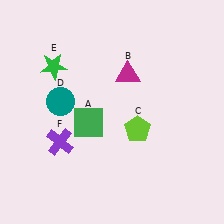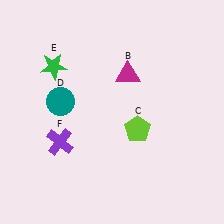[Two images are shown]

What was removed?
The green square (A) was removed in Image 2.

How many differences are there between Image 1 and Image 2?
There is 1 difference between the two images.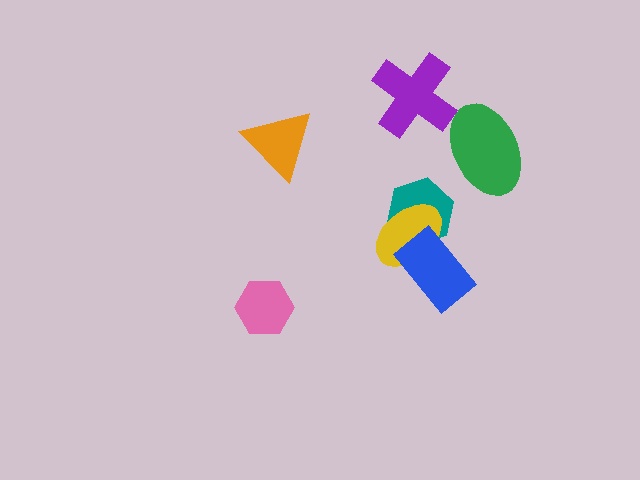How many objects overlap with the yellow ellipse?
2 objects overlap with the yellow ellipse.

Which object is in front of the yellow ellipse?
The blue rectangle is in front of the yellow ellipse.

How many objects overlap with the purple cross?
0 objects overlap with the purple cross.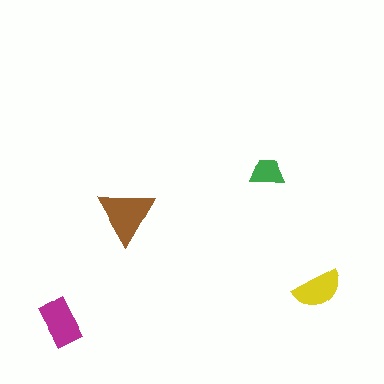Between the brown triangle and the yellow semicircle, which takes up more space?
The brown triangle.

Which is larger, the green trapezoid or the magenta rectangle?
The magenta rectangle.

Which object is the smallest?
The green trapezoid.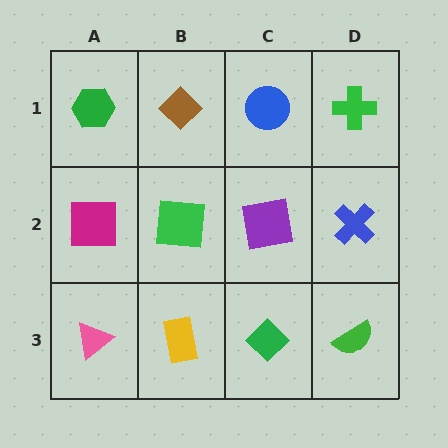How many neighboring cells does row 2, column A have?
3.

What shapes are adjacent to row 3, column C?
A purple square (row 2, column C), a yellow rectangle (row 3, column B), a green semicircle (row 3, column D).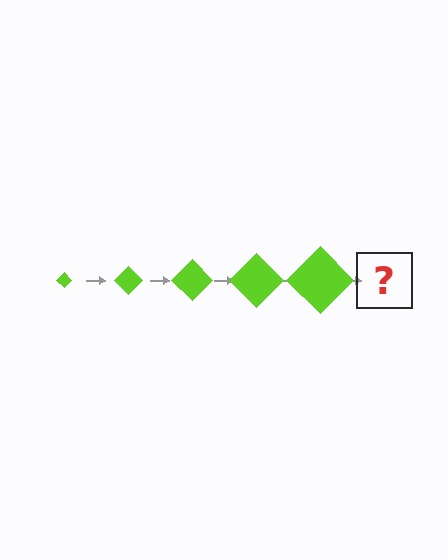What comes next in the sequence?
The next element should be a lime diamond, larger than the previous one.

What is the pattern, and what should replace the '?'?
The pattern is that the diamond gets progressively larger each step. The '?' should be a lime diamond, larger than the previous one.